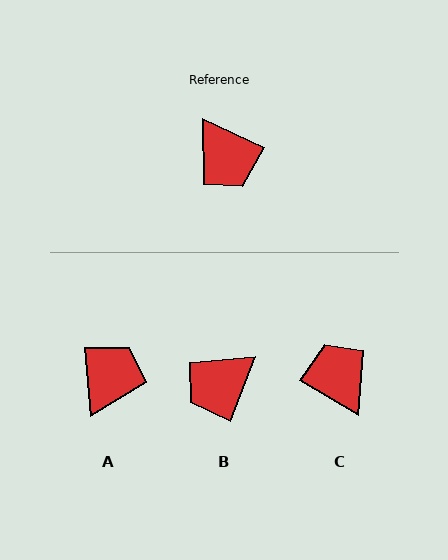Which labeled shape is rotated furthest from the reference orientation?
C, about 175 degrees away.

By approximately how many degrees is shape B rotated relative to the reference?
Approximately 86 degrees clockwise.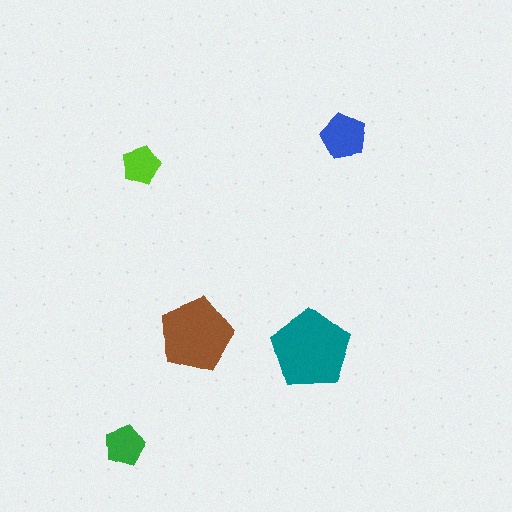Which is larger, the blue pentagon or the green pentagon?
The blue one.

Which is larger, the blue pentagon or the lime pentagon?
The blue one.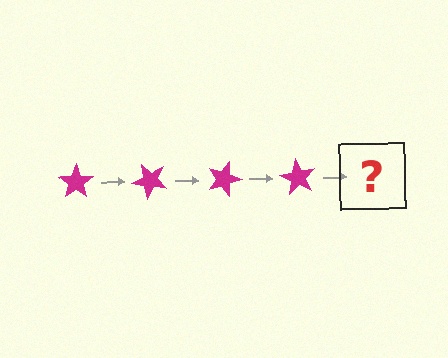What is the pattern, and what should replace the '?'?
The pattern is that the star rotates 45 degrees each step. The '?' should be a magenta star rotated 180 degrees.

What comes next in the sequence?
The next element should be a magenta star rotated 180 degrees.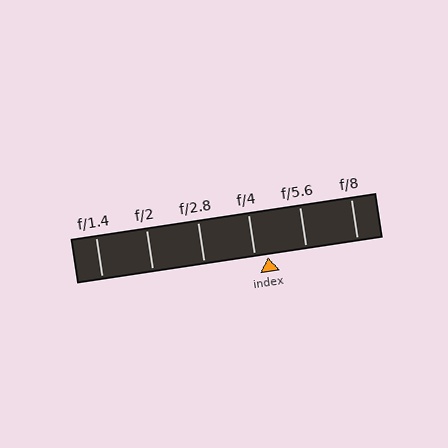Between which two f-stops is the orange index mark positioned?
The index mark is between f/4 and f/5.6.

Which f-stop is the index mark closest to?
The index mark is closest to f/4.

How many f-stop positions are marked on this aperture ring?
There are 6 f-stop positions marked.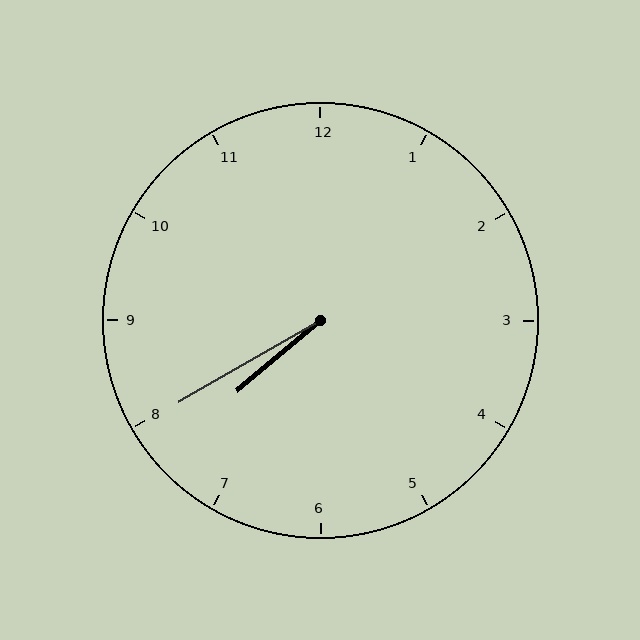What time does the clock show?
7:40.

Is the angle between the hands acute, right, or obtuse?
It is acute.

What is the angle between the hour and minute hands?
Approximately 10 degrees.